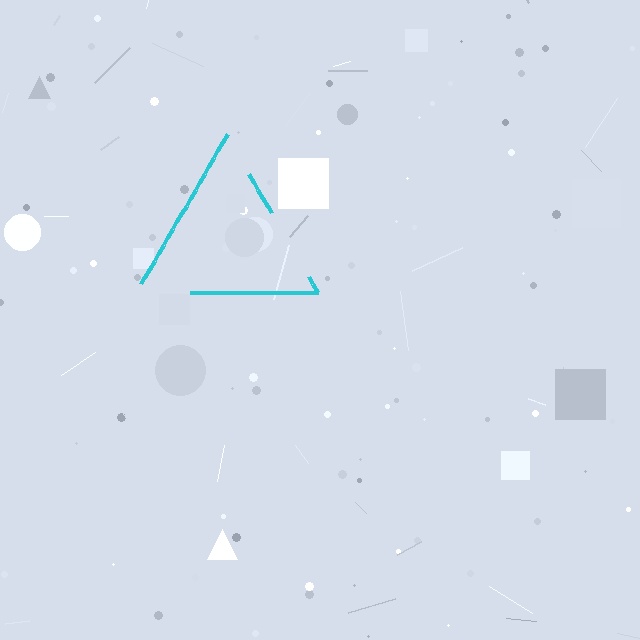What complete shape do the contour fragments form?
The contour fragments form a triangle.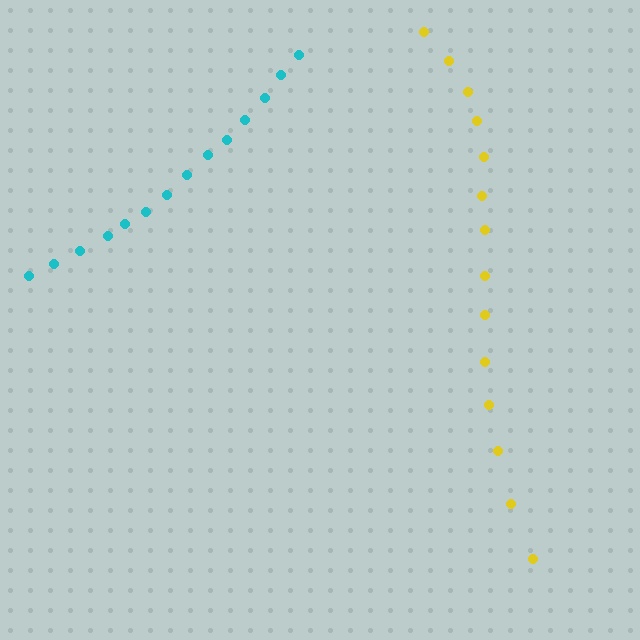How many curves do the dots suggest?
There are 2 distinct paths.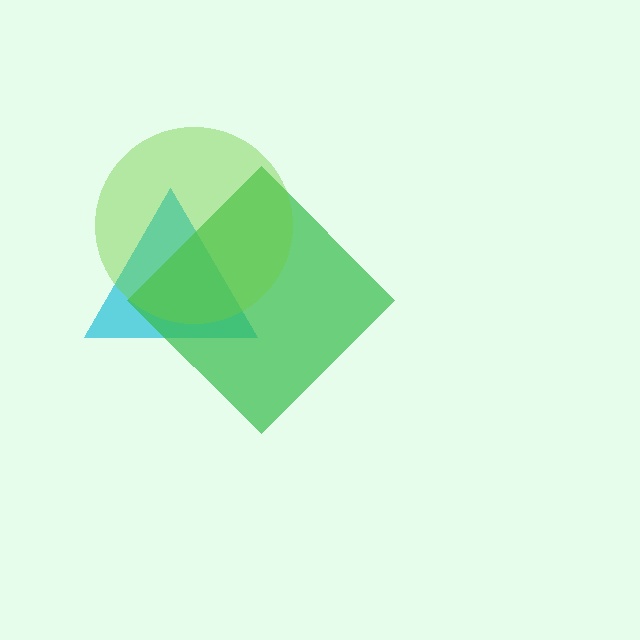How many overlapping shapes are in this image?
There are 3 overlapping shapes in the image.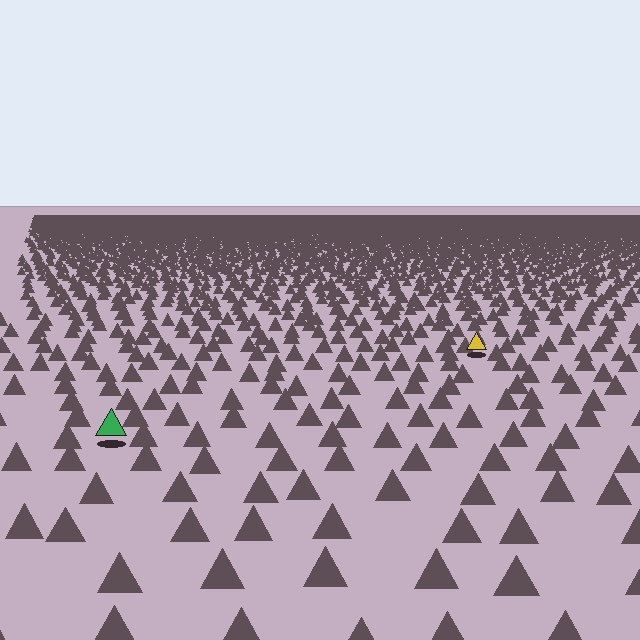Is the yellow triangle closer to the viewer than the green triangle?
No. The green triangle is closer — you can tell from the texture gradient: the ground texture is coarser near it.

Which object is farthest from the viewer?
The yellow triangle is farthest from the viewer. It appears smaller and the ground texture around it is denser.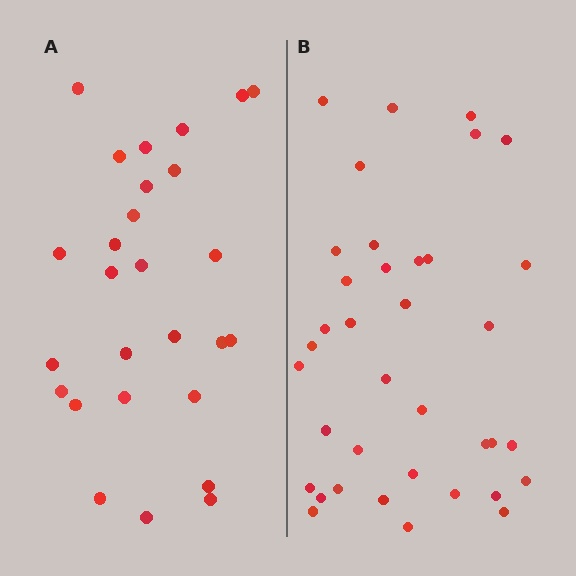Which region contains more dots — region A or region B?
Region B (the right region) has more dots.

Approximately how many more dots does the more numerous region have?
Region B has roughly 10 or so more dots than region A.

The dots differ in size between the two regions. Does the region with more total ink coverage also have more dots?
No. Region A has more total ink coverage because its dots are larger, but region B actually contains more individual dots. Total area can be misleading — the number of items is what matters here.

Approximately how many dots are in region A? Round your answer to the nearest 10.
About 30 dots. (The exact count is 27, which rounds to 30.)